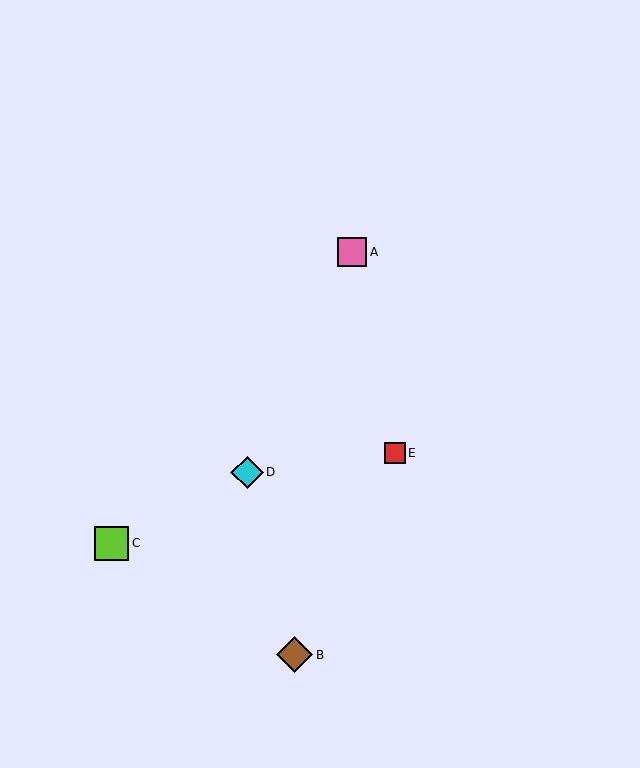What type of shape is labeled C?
Shape C is a lime square.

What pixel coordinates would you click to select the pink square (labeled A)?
Click at (352, 252) to select the pink square A.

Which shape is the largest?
The brown diamond (labeled B) is the largest.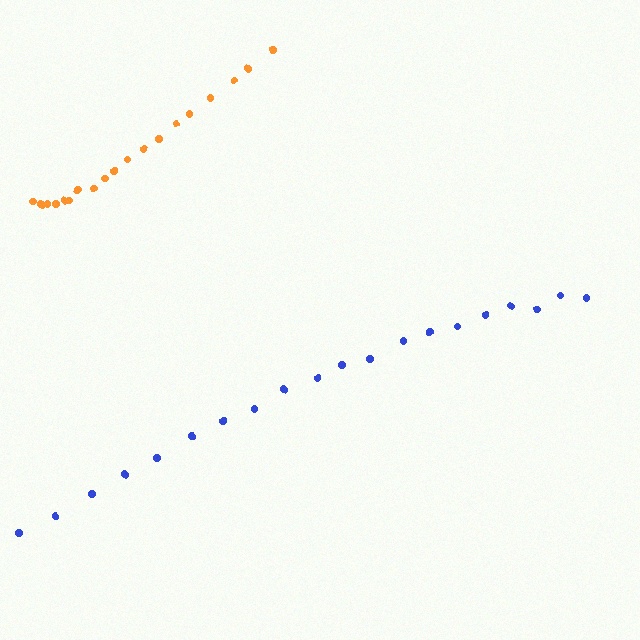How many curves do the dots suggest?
There are 2 distinct paths.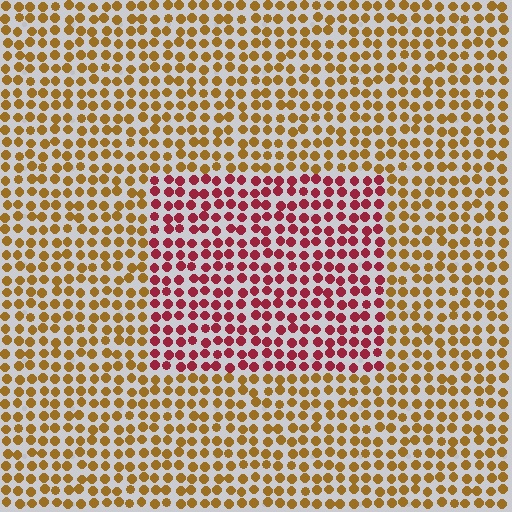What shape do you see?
I see a rectangle.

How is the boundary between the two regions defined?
The boundary is defined purely by a slight shift in hue (about 52 degrees). Spacing, size, and orientation are identical on both sides.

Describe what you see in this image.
The image is filled with small brown elements in a uniform arrangement. A rectangle-shaped region is visible where the elements are tinted to a slightly different hue, forming a subtle color boundary.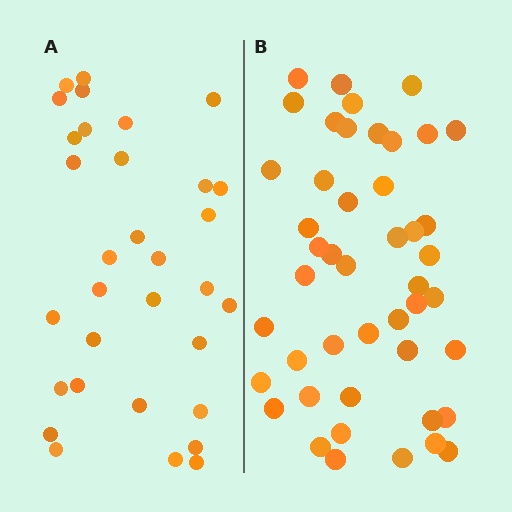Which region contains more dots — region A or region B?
Region B (the right region) has more dots.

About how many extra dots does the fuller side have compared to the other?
Region B has approximately 15 more dots than region A.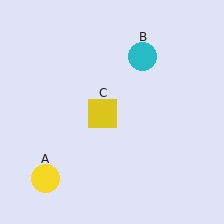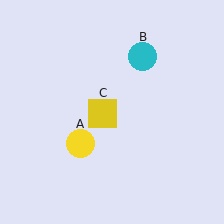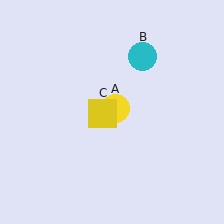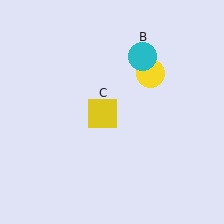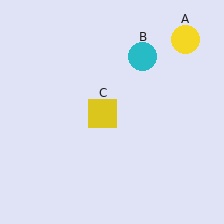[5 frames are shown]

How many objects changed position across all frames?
1 object changed position: yellow circle (object A).